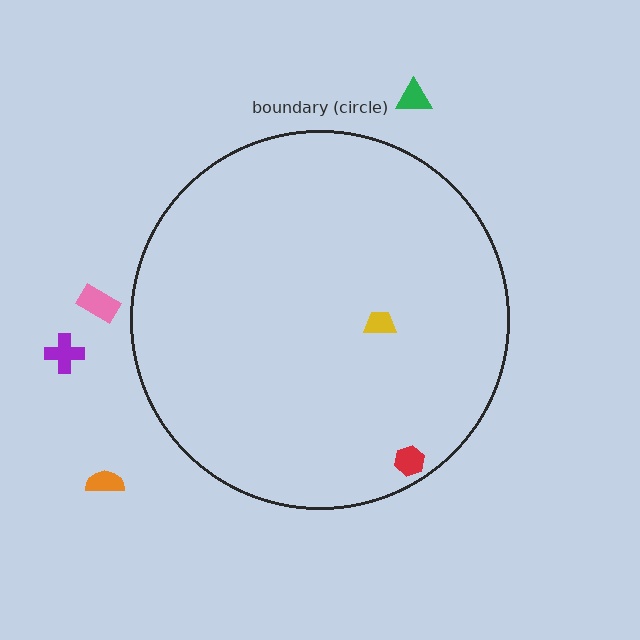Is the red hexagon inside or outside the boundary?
Inside.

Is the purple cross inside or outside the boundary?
Outside.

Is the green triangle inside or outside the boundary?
Outside.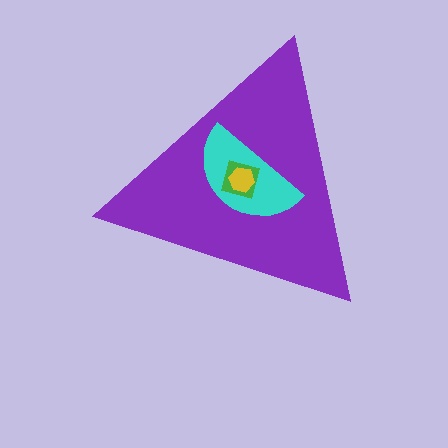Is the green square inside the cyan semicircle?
Yes.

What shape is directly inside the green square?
The yellow hexagon.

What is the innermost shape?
The yellow hexagon.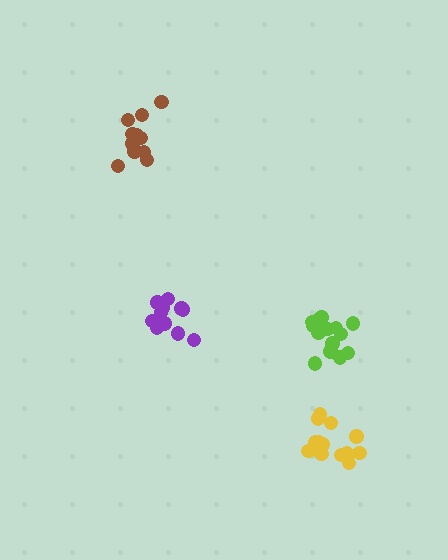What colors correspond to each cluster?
The clusters are colored: yellow, brown, lime, purple.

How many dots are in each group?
Group 1: 14 dots, Group 2: 12 dots, Group 3: 15 dots, Group 4: 12 dots (53 total).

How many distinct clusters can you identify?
There are 4 distinct clusters.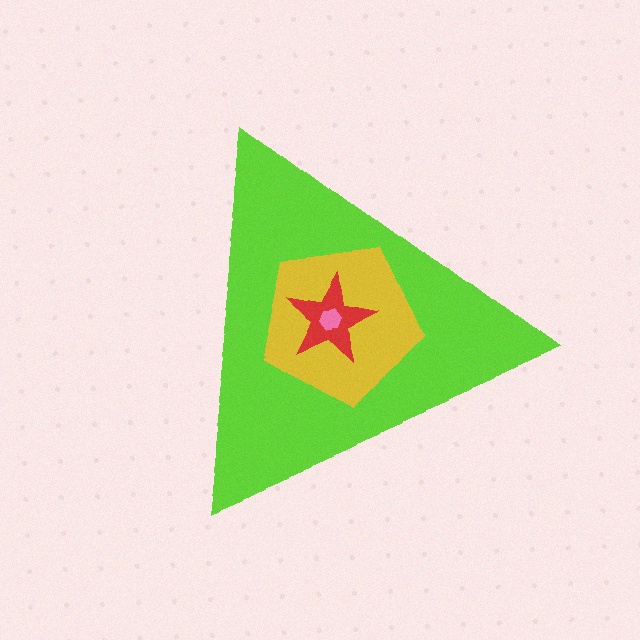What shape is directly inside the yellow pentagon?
The red star.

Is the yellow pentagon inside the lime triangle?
Yes.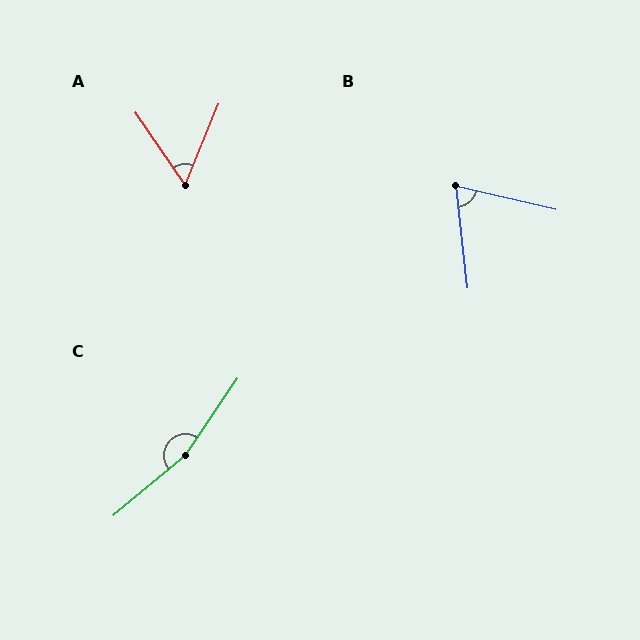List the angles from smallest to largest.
A (57°), B (71°), C (164°).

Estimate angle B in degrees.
Approximately 71 degrees.